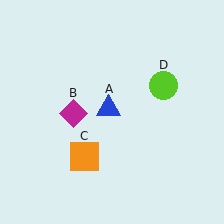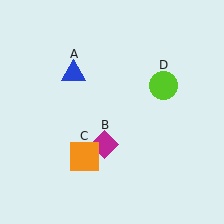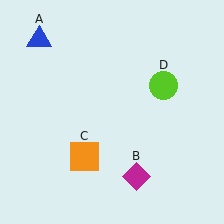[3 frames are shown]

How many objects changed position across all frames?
2 objects changed position: blue triangle (object A), magenta diamond (object B).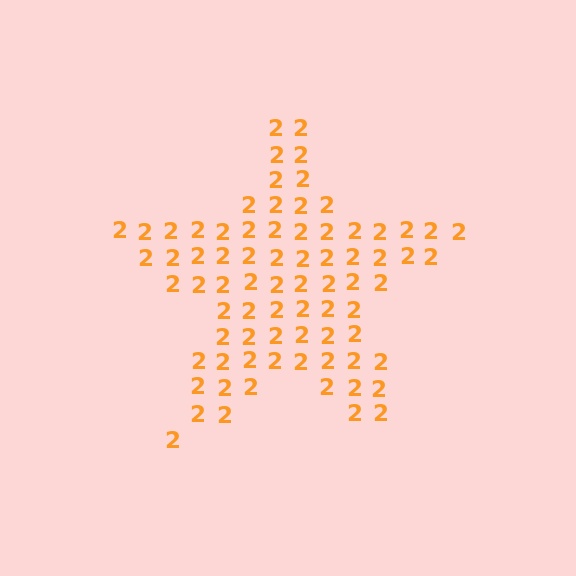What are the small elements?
The small elements are digit 2's.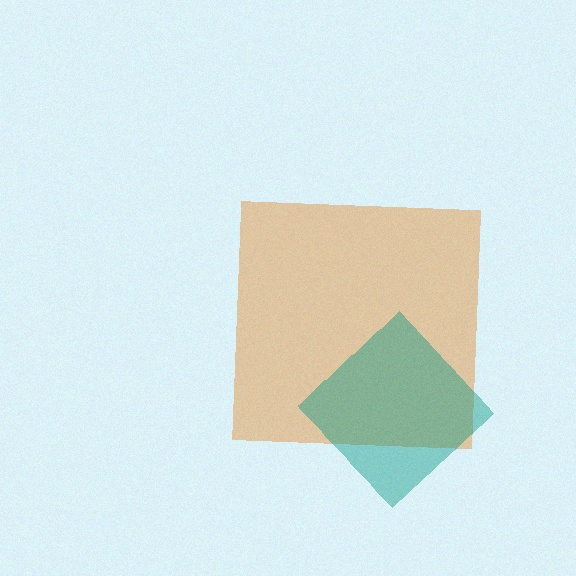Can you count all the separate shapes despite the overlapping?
Yes, there are 2 separate shapes.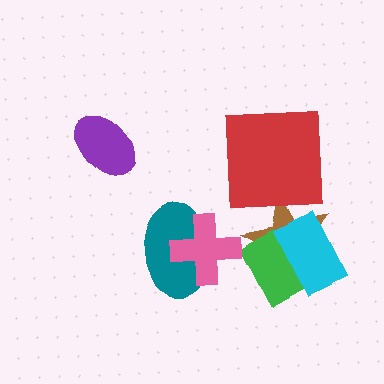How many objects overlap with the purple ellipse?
0 objects overlap with the purple ellipse.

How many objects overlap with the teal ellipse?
1 object overlaps with the teal ellipse.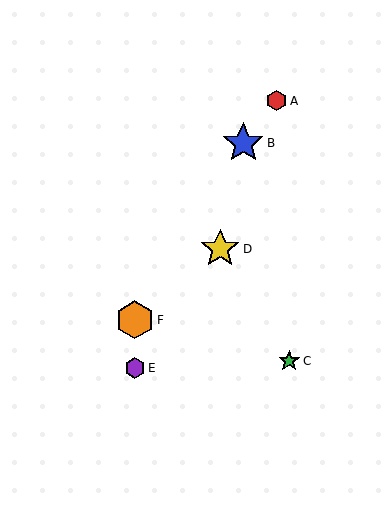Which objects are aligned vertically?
Objects E, F are aligned vertically.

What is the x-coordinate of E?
Object E is at x≈135.